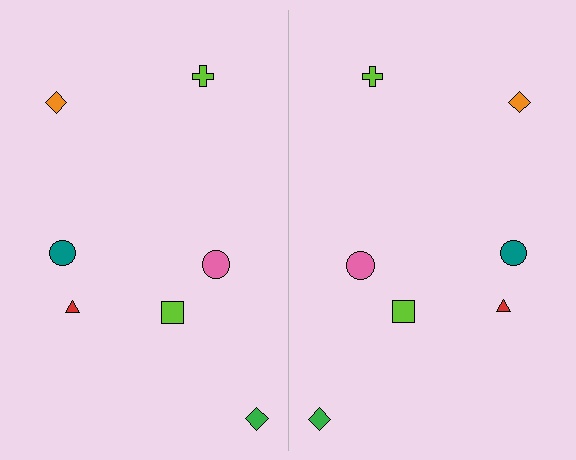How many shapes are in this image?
There are 14 shapes in this image.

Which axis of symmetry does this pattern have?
The pattern has a vertical axis of symmetry running through the center of the image.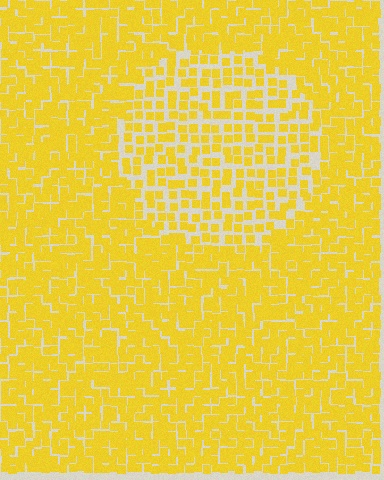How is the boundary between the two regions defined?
The boundary is defined by a change in element density (approximately 1.7x ratio). All elements are the same color, size, and shape.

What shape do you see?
I see a circle.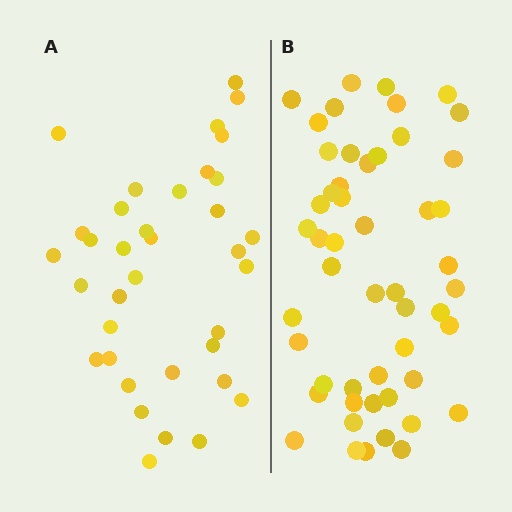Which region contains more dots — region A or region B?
Region B (the right region) has more dots.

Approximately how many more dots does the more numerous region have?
Region B has approximately 15 more dots than region A.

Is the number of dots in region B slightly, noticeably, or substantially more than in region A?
Region B has noticeably more, but not dramatically so. The ratio is roughly 1.4 to 1.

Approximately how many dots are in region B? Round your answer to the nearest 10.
About 50 dots. (The exact count is 51, which rounds to 50.)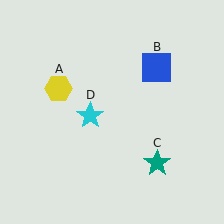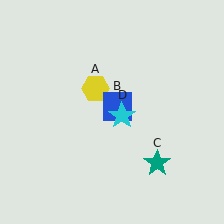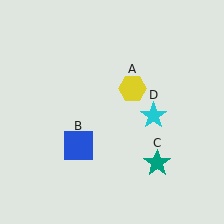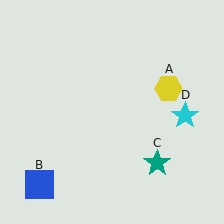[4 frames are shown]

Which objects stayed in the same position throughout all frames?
Teal star (object C) remained stationary.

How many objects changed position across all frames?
3 objects changed position: yellow hexagon (object A), blue square (object B), cyan star (object D).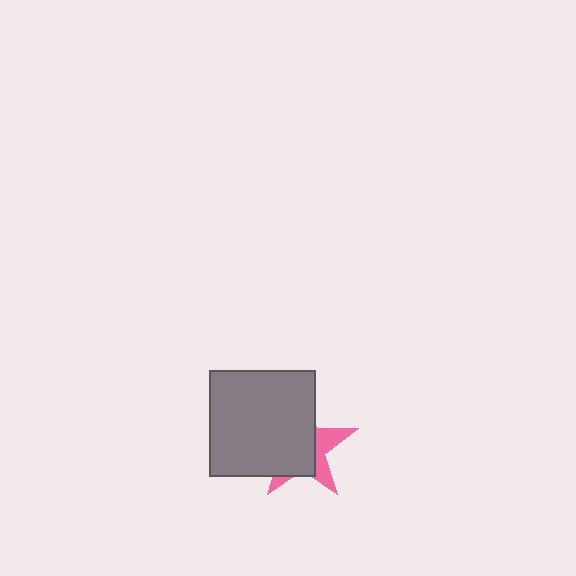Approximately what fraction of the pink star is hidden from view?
Roughly 67% of the pink star is hidden behind the gray square.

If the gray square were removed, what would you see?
You would see the complete pink star.